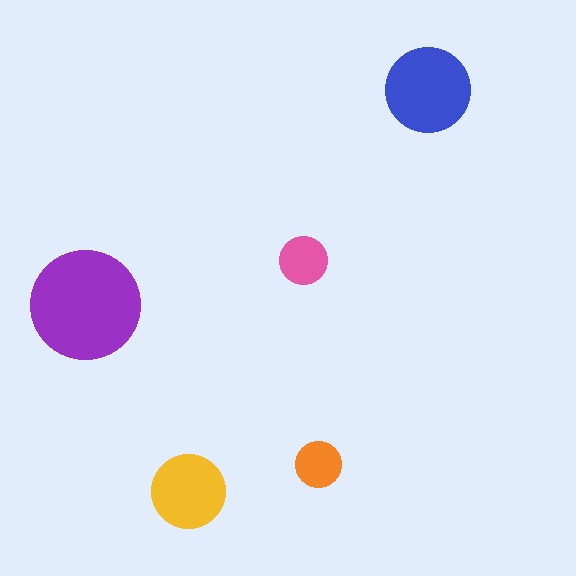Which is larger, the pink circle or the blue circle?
The blue one.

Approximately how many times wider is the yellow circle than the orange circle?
About 1.5 times wider.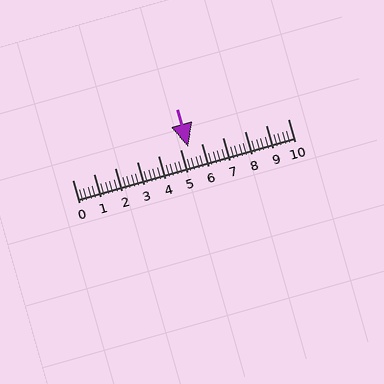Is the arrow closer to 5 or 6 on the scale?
The arrow is closer to 5.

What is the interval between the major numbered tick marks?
The major tick marks are spaced 1 units apart.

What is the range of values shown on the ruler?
The ruler shows values from 0 to 10.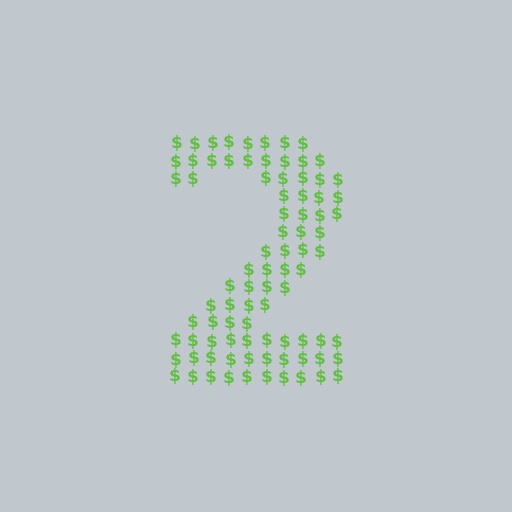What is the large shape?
The large shape is the digit 2.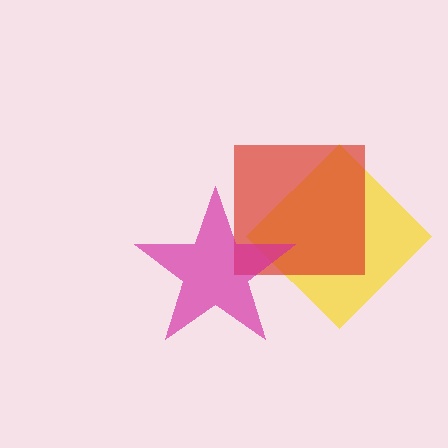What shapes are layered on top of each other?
The layered shapes are: a yellow diamond, a red square, a magenta star.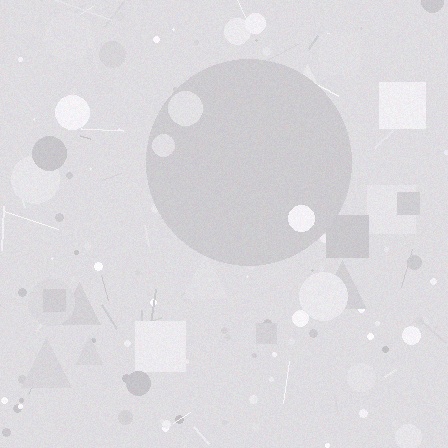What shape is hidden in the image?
A circle is hidden in the image.